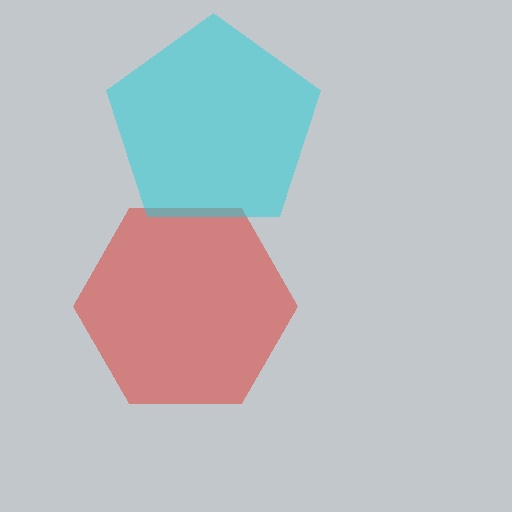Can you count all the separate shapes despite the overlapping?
Yes, there are 2 separate shapes.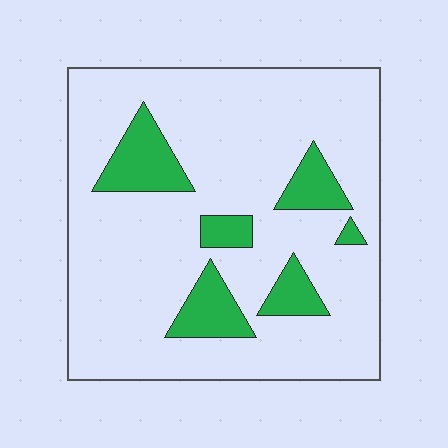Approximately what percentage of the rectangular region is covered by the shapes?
Approximately 15%.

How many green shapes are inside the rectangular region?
6.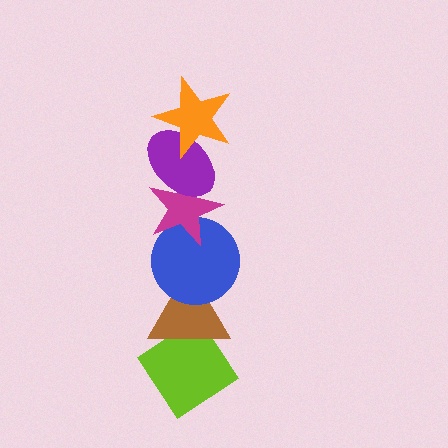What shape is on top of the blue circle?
The magenta star is on top of the blue circle.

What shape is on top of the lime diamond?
The brown triangle is on top of the lime diamond.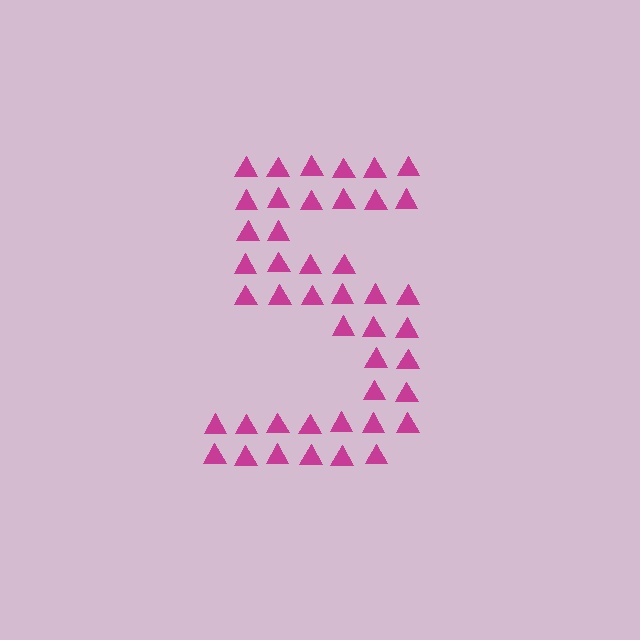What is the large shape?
The large shape is the digit 5.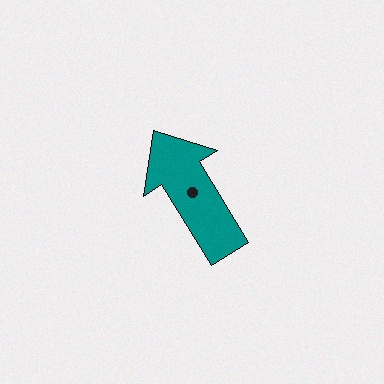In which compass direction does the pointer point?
Northwest.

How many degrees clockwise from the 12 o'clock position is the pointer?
Approximately 328 degrees.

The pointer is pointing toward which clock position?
Roughly 11 o'clock.